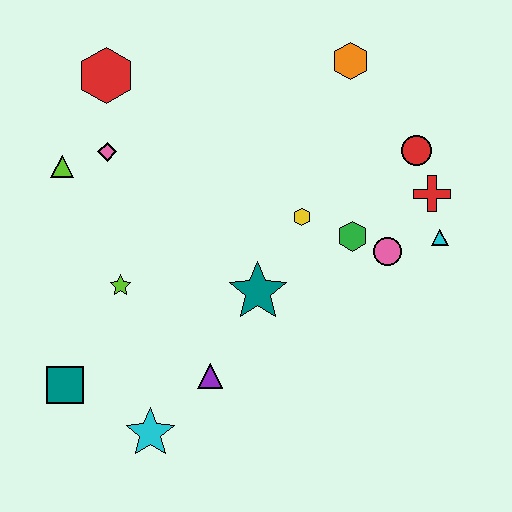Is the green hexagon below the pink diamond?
Yes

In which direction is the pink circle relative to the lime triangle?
The pink circle is to the right of the lime triangle.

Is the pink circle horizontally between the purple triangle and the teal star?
No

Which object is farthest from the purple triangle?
The orange hexagon is farthest from the purple triangle.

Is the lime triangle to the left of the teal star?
Yes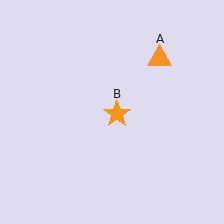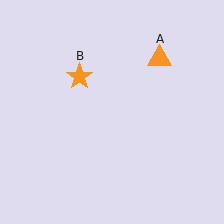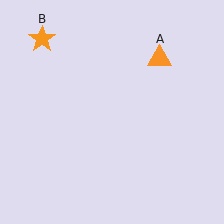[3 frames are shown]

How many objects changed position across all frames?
1 object changed position: orange star (object B).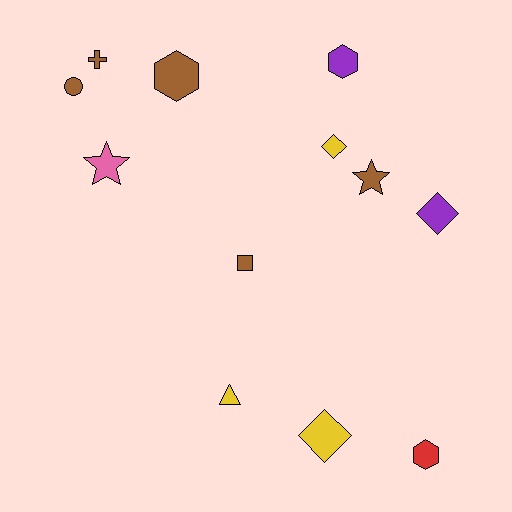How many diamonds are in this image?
There are 3 diamonds.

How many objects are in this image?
There are 12 objects.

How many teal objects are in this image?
There are no teal objects.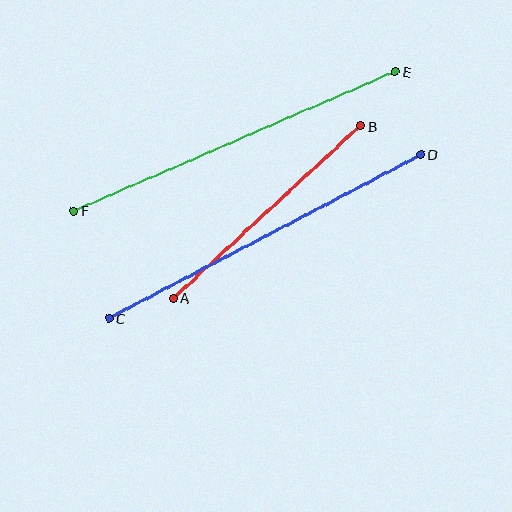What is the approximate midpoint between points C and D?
The midpoint is at approximately (265, 236) pixels.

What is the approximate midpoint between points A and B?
The midpoint is at approximately (267, 212) pixels.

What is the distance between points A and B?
The distance is approximately 254 pixels.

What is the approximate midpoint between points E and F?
The midpoint is at approximately (235, 141) pixels.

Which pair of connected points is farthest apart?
Points C and D are farthest apart.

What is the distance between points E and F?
The distance is approximately 350 pixels.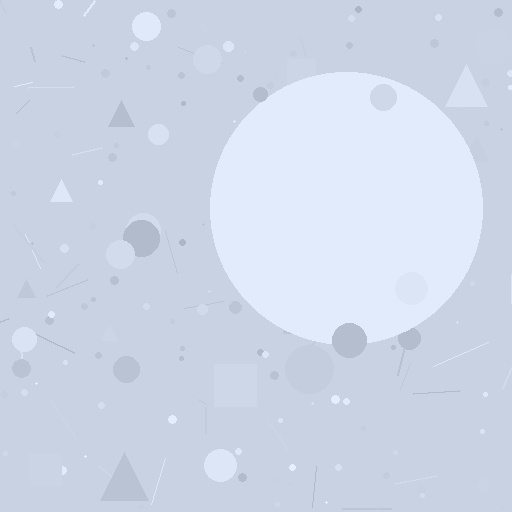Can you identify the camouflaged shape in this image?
The camouflaged shape is a circle.